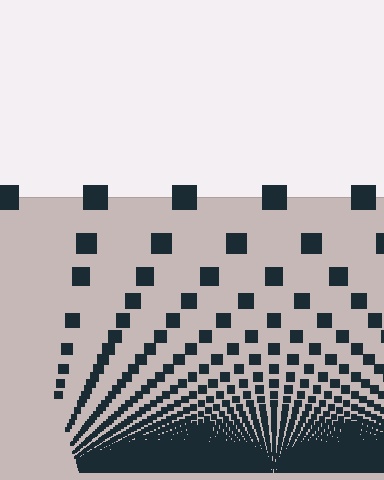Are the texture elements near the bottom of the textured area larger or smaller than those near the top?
Smaller. The gradient is inverted — elements near the bottom are smaller and denser.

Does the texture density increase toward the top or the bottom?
Density increases toward the bottom.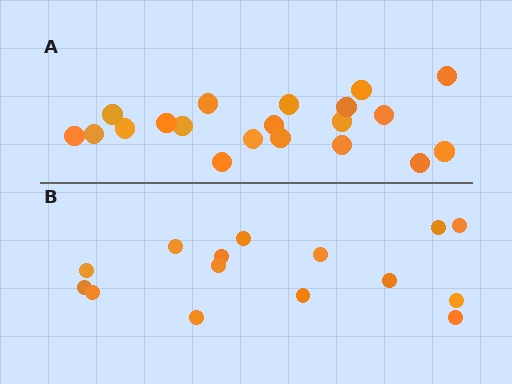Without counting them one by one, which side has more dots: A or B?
Region A (the top region) has more dots.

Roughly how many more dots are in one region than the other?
Region A has about 5 more dots than region B.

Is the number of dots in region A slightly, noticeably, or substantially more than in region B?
Region A has noticeably more, but not dramatically so. The ratio is roughly 1.3 to 1.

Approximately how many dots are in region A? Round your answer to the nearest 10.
About 20 dots.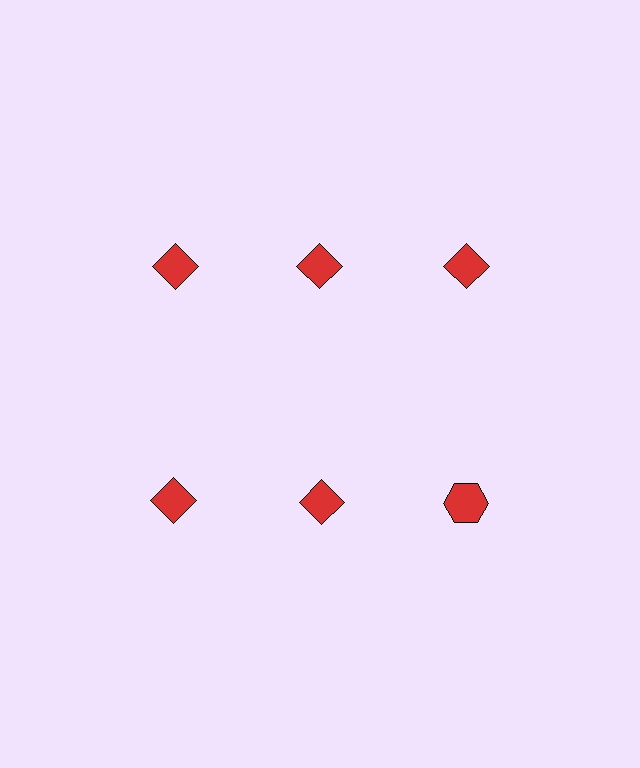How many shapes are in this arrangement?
There are 6 shapes arranged in a grid pattern.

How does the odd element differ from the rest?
It has a different shape: hexagon instead of diamond.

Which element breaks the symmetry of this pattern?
The red hexagon in the second row, center column breaks the symmetry. All other shapes are red diamonds.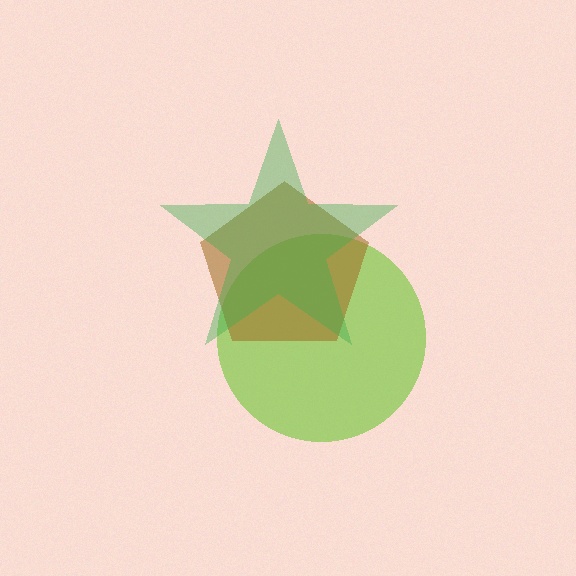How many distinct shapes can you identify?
There are 3 distinct shapes: a lime circle, a brown pentagon, a green star.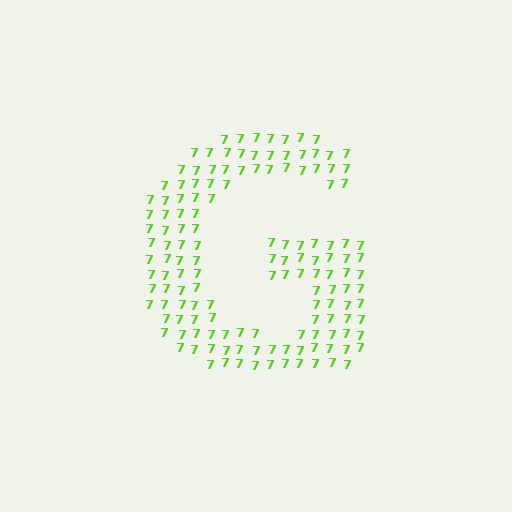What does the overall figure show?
The overall figure shows the letter G.